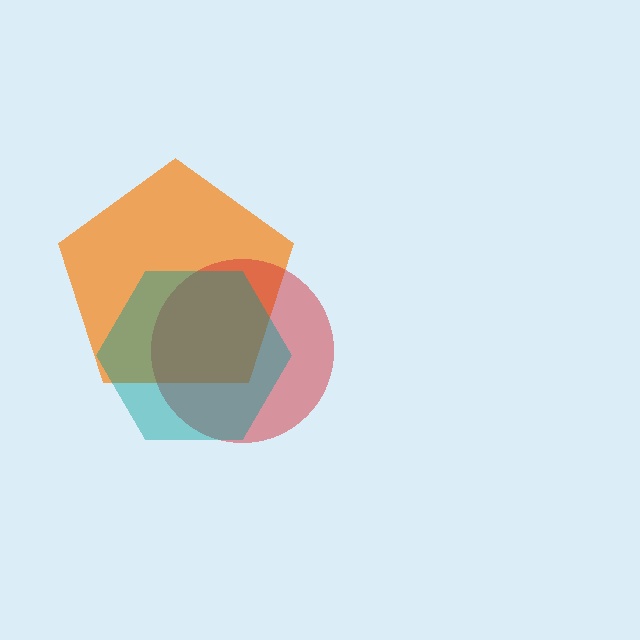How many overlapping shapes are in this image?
There are 3 overlapping shapes in the image.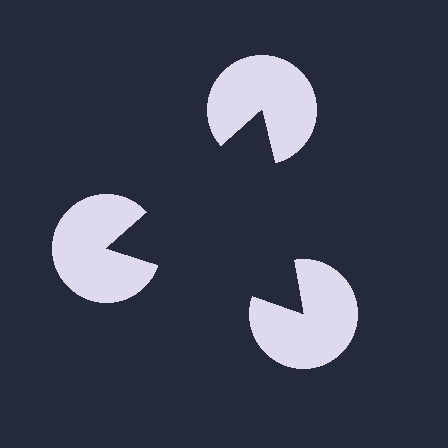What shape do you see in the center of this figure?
An illusory triangle — its edges are inferred from the aligned wedge cuts in the pac-man discs, not physically drawn.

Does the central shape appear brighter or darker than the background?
It typically appears slightly darker than the background, even though no actual brightness change is drawn.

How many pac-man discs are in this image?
There are 3 — one at each vertex of the illusory triangle.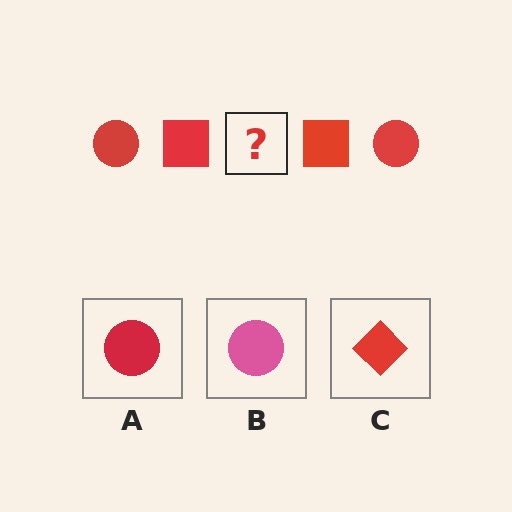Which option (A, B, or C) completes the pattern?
A.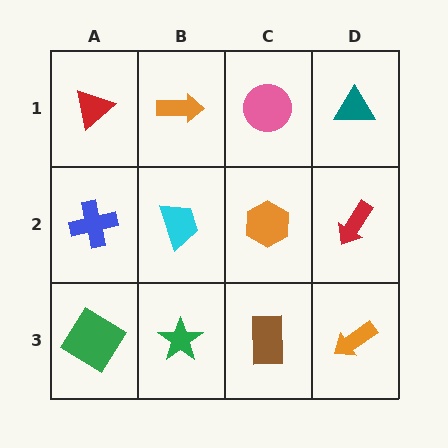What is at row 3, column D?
An orange arrow.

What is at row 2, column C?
An orange hexagon.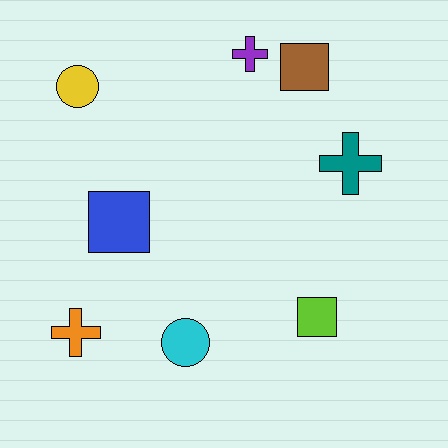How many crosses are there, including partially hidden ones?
There are 3 crosses.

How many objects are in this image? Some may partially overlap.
There are 8 objects.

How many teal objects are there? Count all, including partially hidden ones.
There is 1 teal object.